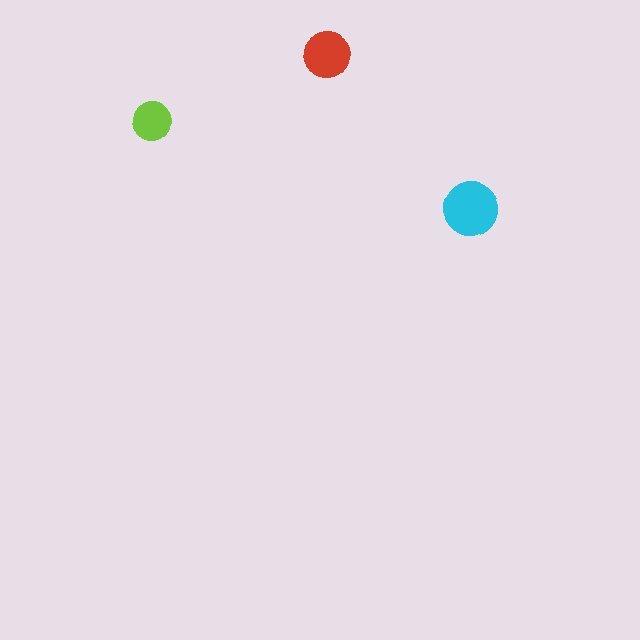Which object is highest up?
The red circle is topmost.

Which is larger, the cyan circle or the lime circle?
The cyan one.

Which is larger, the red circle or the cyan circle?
The cyan one.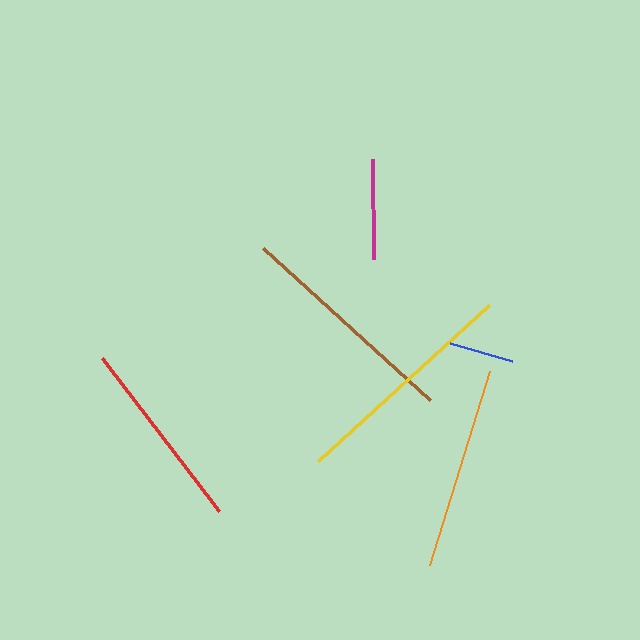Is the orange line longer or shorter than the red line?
The orange line is longer than the red line.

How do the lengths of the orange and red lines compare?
The orange and red lines are approximately the same length.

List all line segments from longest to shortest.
From longest to shortest: yellow, brown, orange, red, magenta, blue.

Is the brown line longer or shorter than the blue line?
The brown line is longer than the blue line.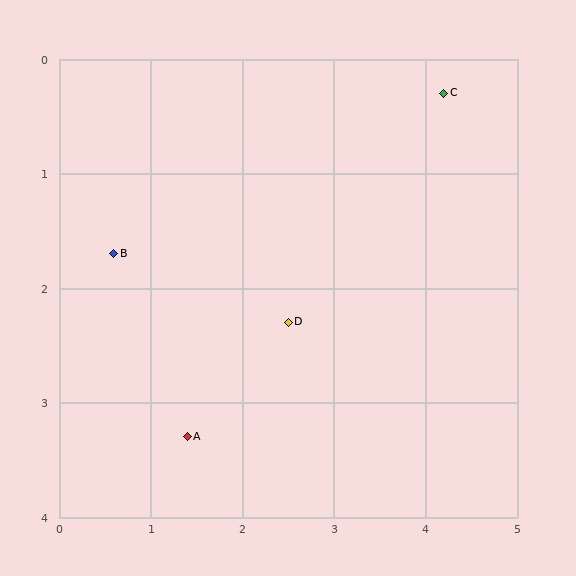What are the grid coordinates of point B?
Point B is at approximately (0.6, 1.7).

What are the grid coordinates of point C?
Point C is at approximately (4.2, 0.3).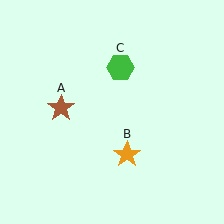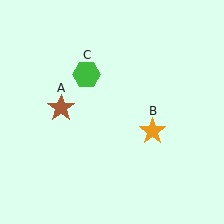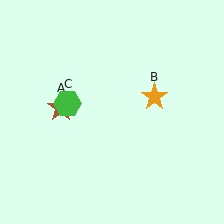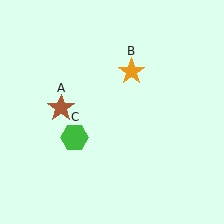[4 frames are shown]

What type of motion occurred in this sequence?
The orange star (object B), green hexagon (object C) rotated counterclockwise around the center of the scene.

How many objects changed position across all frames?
2 objects changed position: orange star (object B), green hexagon (object C).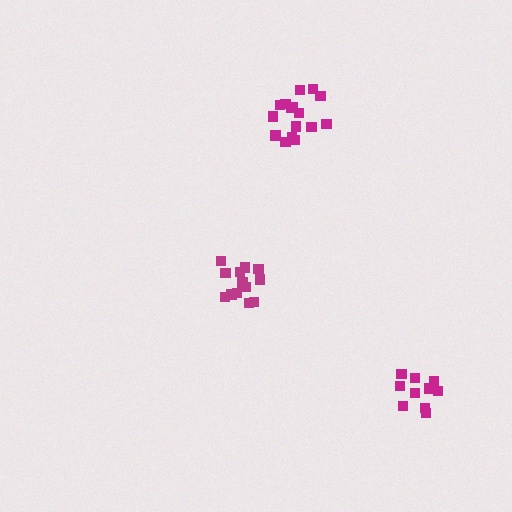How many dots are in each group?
Group 1: 10 dots, Group 2: 16 dots, Group 3: 13 dots (39 total).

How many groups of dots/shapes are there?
There are 3 groups.